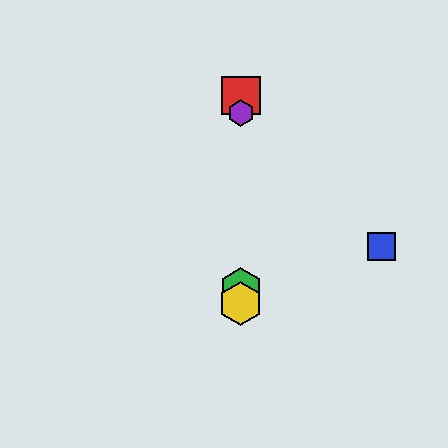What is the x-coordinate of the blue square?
The blue square is at x≈382.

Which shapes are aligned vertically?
The red square, the green hexagon, the yellow hexagon, the purple hexagon are aligned vertically.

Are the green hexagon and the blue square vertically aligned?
No, the green hexagon is at x≈241 and the blue square is at x≈382.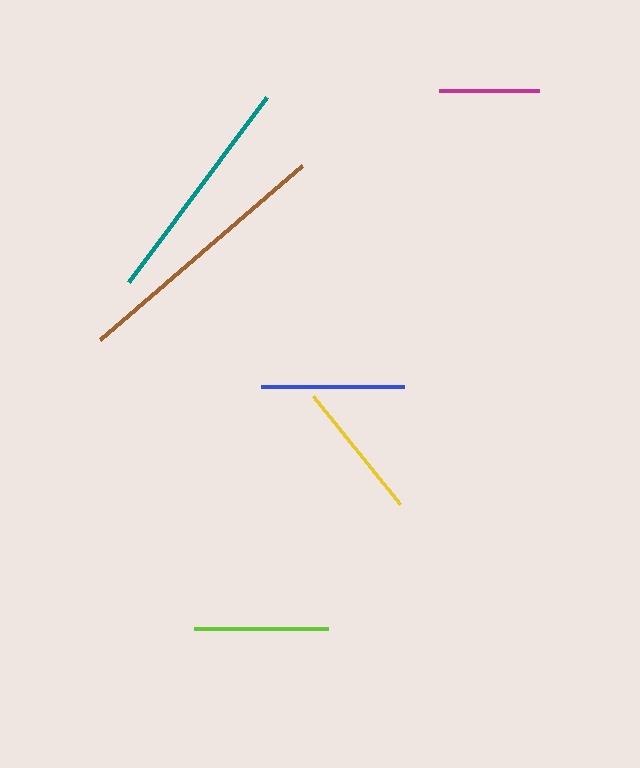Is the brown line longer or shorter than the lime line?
The brown line is longer than the lime line.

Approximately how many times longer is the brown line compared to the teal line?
The brown line is approximately 1.2 times the length of the teal line.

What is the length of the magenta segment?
The magenta segment is approximately 101 pixels long.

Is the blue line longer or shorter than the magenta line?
The blue line is longer than the magenta line.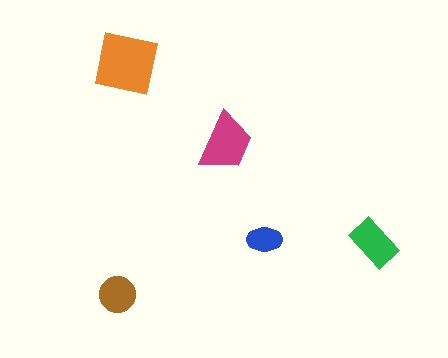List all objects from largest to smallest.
The orange square, the magenta trapezoid, the green rectangle, the brown circle, the blue ellipse.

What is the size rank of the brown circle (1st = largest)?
4th.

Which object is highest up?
The orange square is topmost.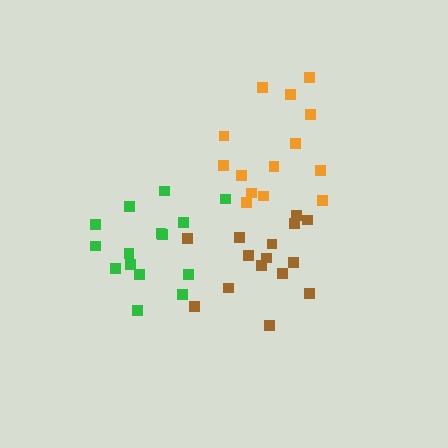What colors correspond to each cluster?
The clusters are colored: brown, green, orange.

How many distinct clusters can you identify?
There are 3 distinct clusters.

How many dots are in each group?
Group 1: 15 dots, Group 2: 15 dots, Group 3: 14 dots (44 total).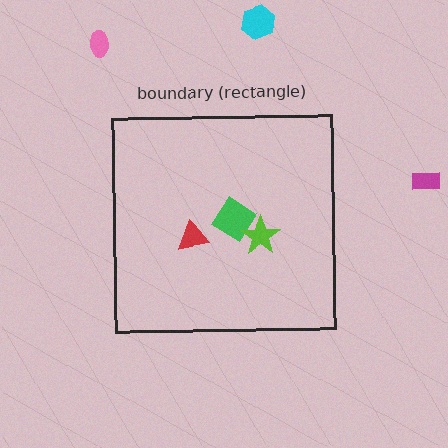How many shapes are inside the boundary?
3 inside, 3 outside.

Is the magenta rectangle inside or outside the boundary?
Outside.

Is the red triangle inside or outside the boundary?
Inside.